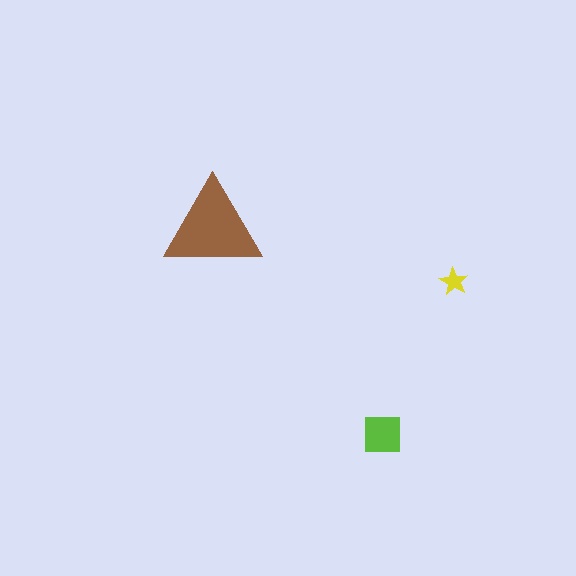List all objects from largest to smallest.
The brown triangle, the lime square, the yellow star.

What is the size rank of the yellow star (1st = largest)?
3rd.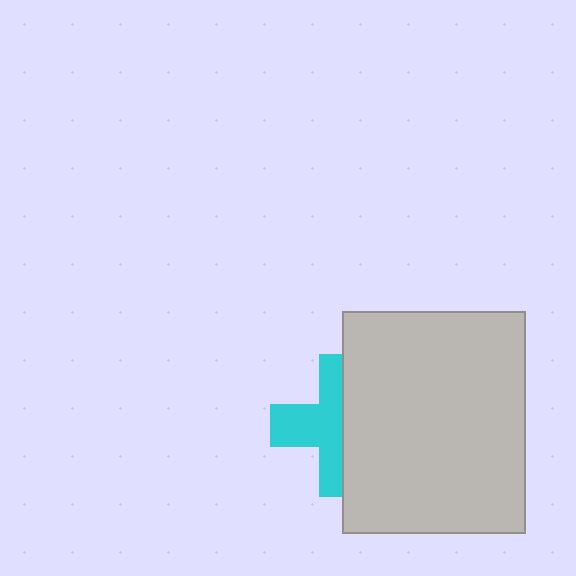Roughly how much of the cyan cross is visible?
About half of it is visible (roughly 50%).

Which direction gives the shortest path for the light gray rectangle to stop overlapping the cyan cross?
Moving right gives the shortest separation.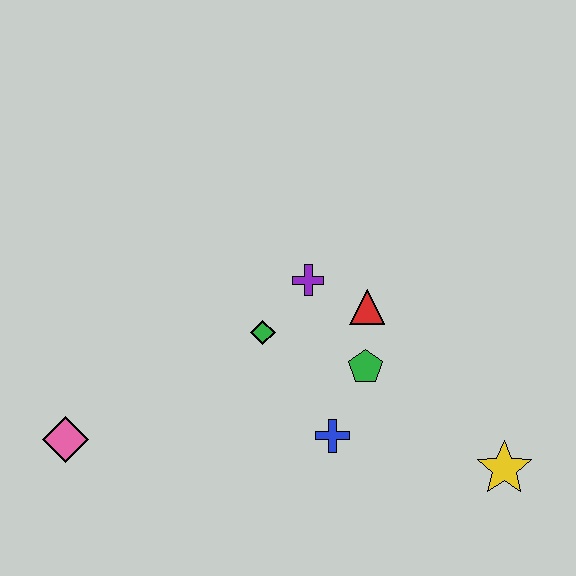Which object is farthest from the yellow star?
The pink diamond is farthest from the yellow star.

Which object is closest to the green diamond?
The purple cross is closest to the green diamond.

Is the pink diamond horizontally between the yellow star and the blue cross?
No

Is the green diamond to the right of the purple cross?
No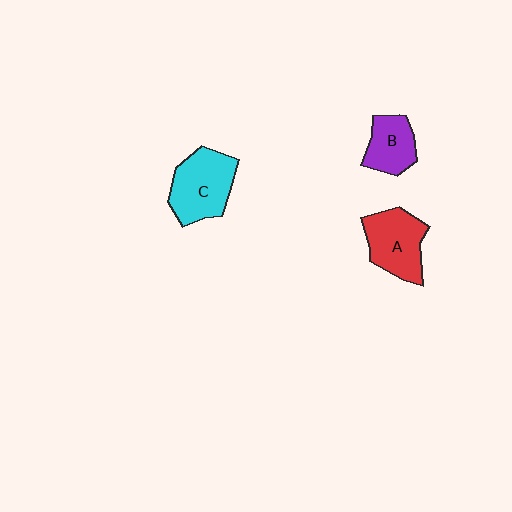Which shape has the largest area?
Shape C (cyan).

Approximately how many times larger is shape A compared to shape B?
Approximately 1.4 times.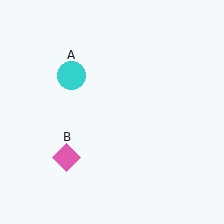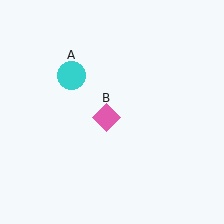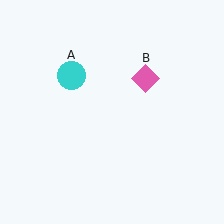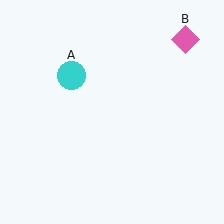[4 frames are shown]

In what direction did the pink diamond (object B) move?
The pink diamond (object B) moved up and to the right.